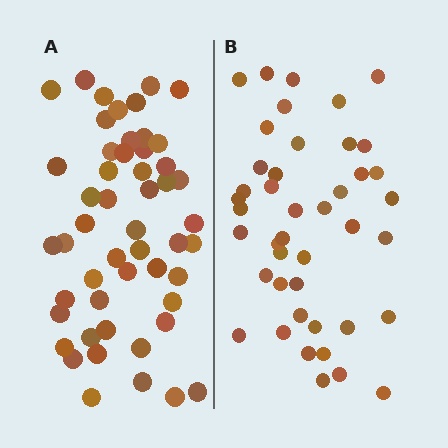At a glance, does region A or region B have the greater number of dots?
Region A (the left region) has more dots.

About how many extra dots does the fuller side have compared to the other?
Region A has roughly 8 or so more dots than region B.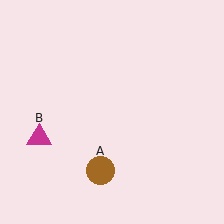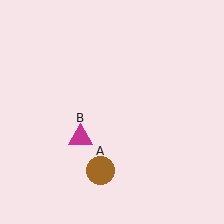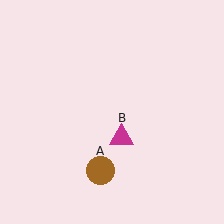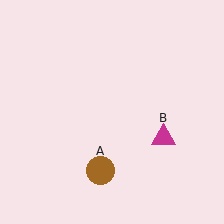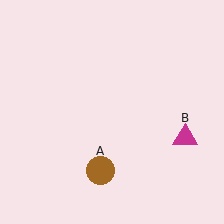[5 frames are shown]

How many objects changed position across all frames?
1 object changed position: magenta triangle (object B).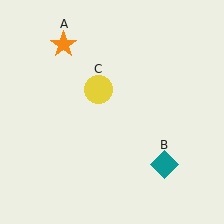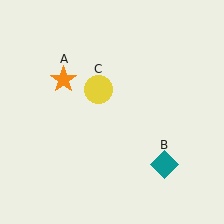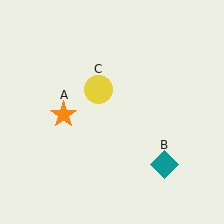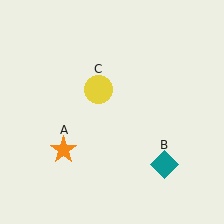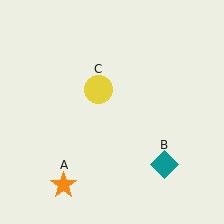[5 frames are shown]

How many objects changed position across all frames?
1 object changed position: orange star (object A).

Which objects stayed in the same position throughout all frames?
Teal diamond (object B) and yellow circle (object C) remained stationary.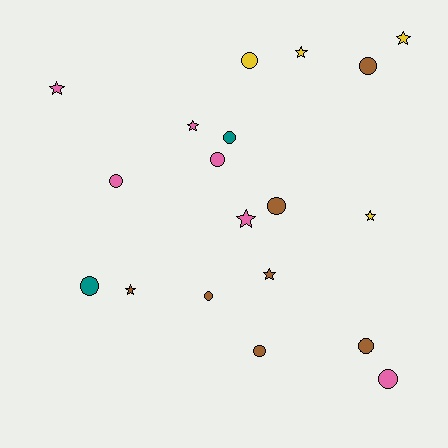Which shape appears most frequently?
Circle, with 11 objects.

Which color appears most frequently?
Brown, with 7 objects.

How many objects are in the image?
There are 19 objects.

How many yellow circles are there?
There is 1 yellow circle.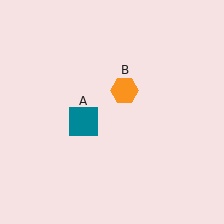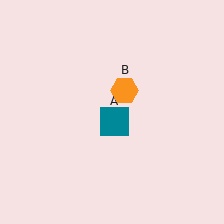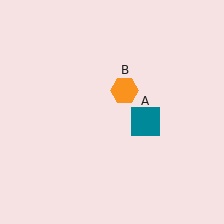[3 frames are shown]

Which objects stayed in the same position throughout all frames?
Orange hexagon (object B) remained stationary.